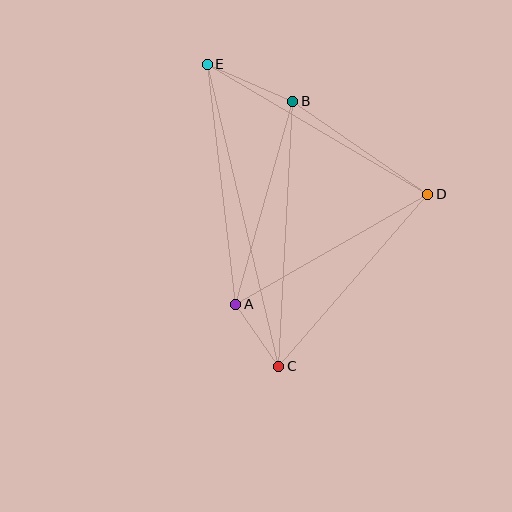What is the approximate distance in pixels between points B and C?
The distance between B and C is approximately 265 pixels.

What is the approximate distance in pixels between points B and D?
The distance between B and D is approximately 164 pixels.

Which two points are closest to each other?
Points A and C are closest to each other.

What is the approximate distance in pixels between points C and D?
The distance between C and D is approximately 227 pixels.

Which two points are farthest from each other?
Points C and E are farthest from each other.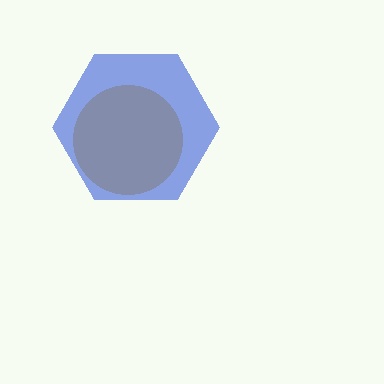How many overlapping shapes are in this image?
There are 2 overlapping shapes in the image.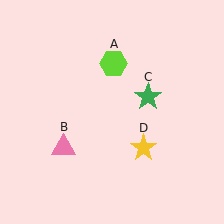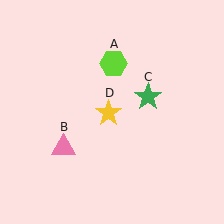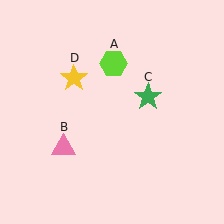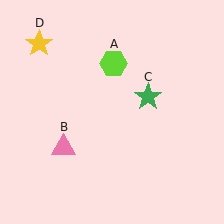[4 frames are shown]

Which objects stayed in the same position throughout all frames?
Lime hexagon (object A) and pink triangle (object B) and green star (object C) remained stationary.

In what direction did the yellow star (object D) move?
The yellow star (object D) moved up and to the left.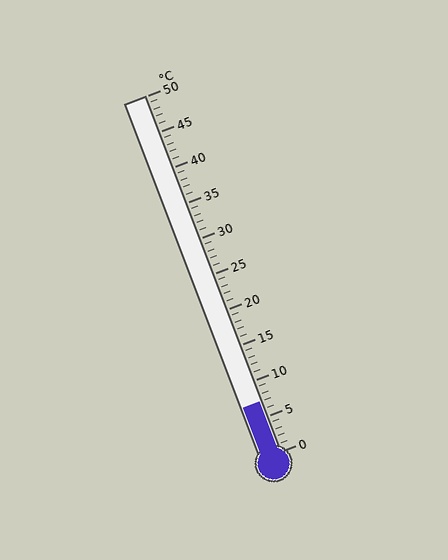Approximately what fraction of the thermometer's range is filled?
The thermometer is filled to approximately 15% of its range.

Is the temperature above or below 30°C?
The temperature is below 30°C.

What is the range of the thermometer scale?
The thermometer scale ranges from 0°C to 50°C.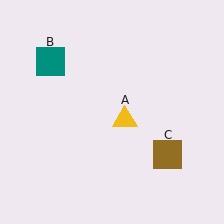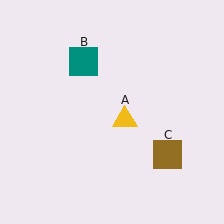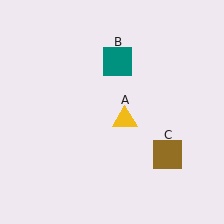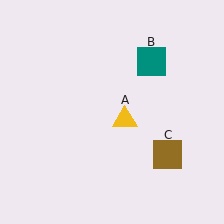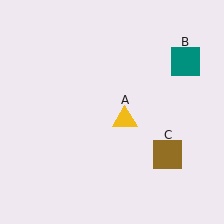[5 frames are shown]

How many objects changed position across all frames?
1 object changed position: teal square (object B).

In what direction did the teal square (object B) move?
The teal square (object B) moved right.